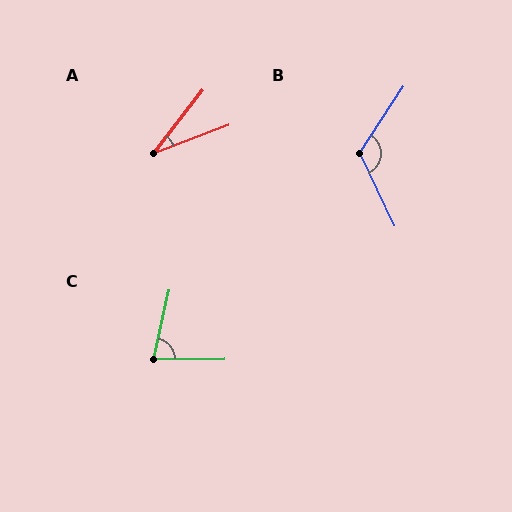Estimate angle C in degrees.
Approximately 77 degrees.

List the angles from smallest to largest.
A (31°), C (77°), B (122°).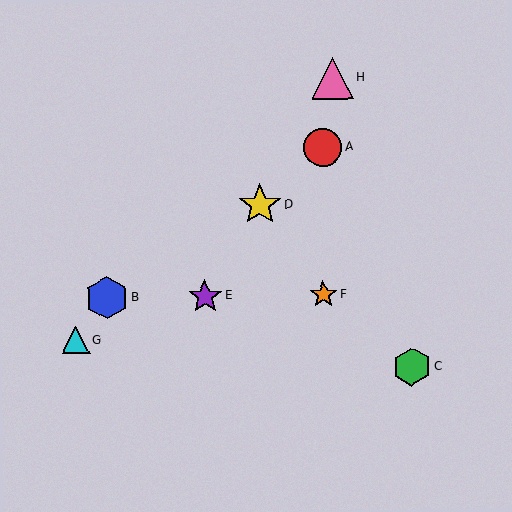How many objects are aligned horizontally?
3 objects (B, E, F) are aligned horizontally.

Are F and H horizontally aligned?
No, F is at y≈294 and H is at y≈78.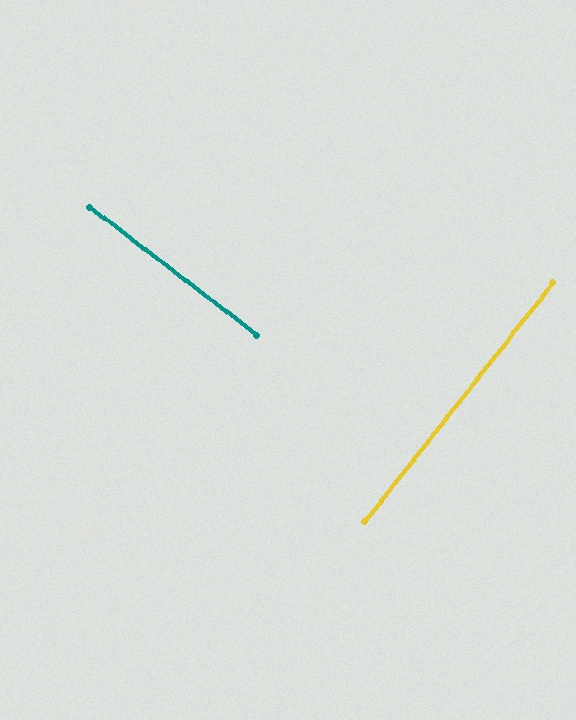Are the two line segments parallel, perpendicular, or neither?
Perpendicular — they meet at approximately 89°.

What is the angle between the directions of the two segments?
Approximately 89 degrees.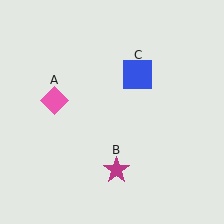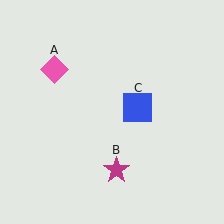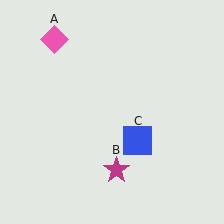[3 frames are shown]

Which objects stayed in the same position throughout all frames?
Magenta star (object B) remained stationary.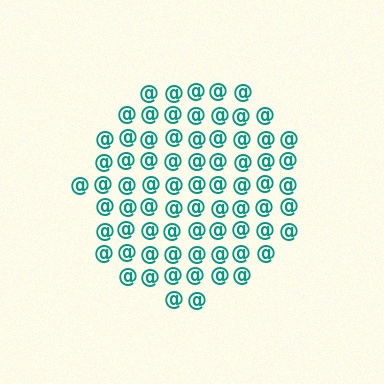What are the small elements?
The small elements are at signs.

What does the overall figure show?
The overall figure shows a circle.